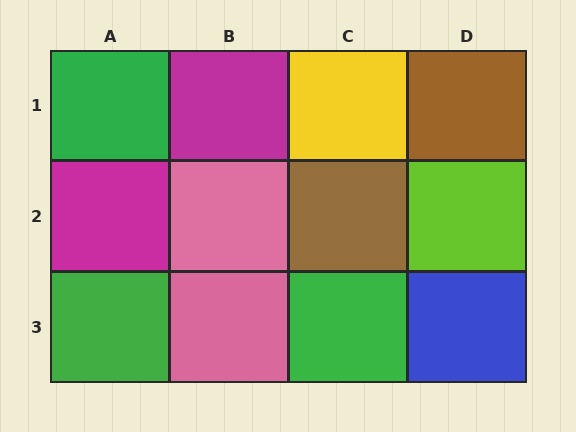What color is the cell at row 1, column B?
Magenta.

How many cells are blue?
1 cell is blue.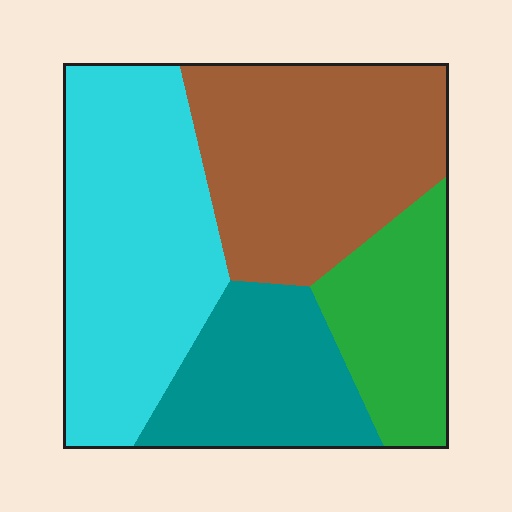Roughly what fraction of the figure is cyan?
Cyan covers around 35% of the figure.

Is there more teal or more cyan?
Cyan.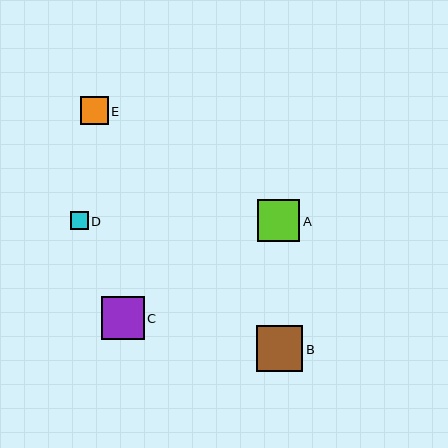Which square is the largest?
Square B is the largest with a size of approximately 46 pixels.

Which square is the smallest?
Square D is the smallest with a size of approximately 18 pixels.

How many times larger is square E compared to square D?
Square E is approximately 1.6 times the size of square D.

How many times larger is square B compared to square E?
Square B is approximately 1.6 times the size of square E.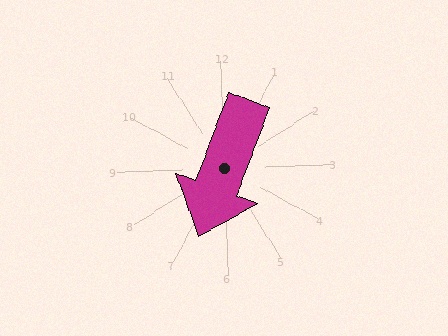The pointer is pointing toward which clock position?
Roughly 7 o'clock.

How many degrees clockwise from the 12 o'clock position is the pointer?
Approximately 202 degrees.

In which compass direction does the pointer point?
South.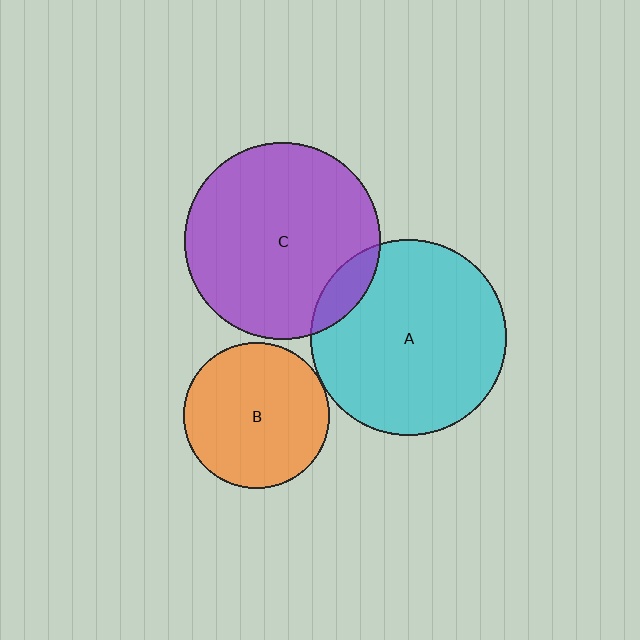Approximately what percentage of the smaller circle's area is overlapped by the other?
Approximately 10%.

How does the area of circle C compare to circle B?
Approximately 1.8 times.